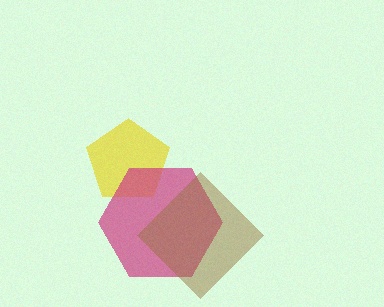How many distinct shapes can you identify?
There are 3 distinct shapes: a yellow pentagon, a magenta hexagon, a brown diamond.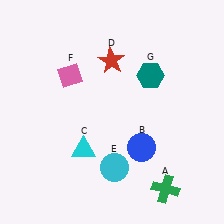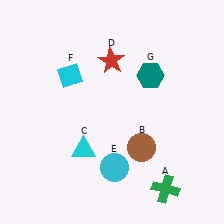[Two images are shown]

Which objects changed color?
B changed from blue to brown. F changed from pink to cyan.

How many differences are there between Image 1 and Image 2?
There are 2 differences between the two images.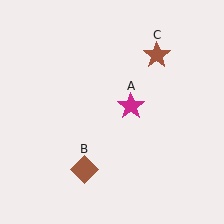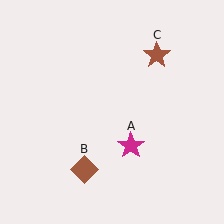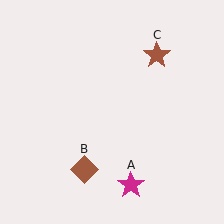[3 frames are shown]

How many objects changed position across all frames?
1 object changed position: magenta star (object A).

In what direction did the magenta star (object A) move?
The magenta star (object A) moved down.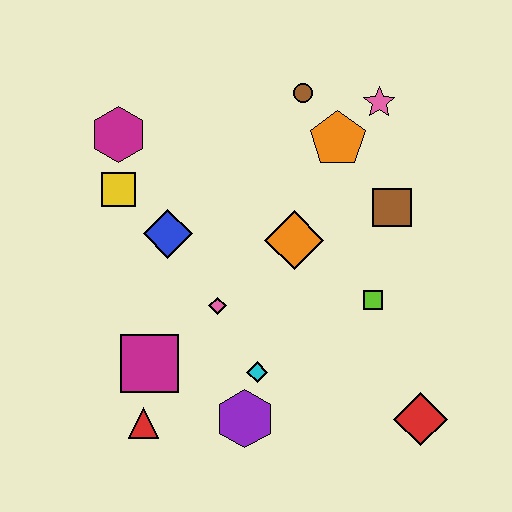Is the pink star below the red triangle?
No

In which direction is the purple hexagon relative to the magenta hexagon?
The purple hexagon is below the magenta hexagon.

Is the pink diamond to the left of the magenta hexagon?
No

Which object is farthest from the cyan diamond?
The pink star is farthest from the cyan diamond.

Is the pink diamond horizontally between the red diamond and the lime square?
No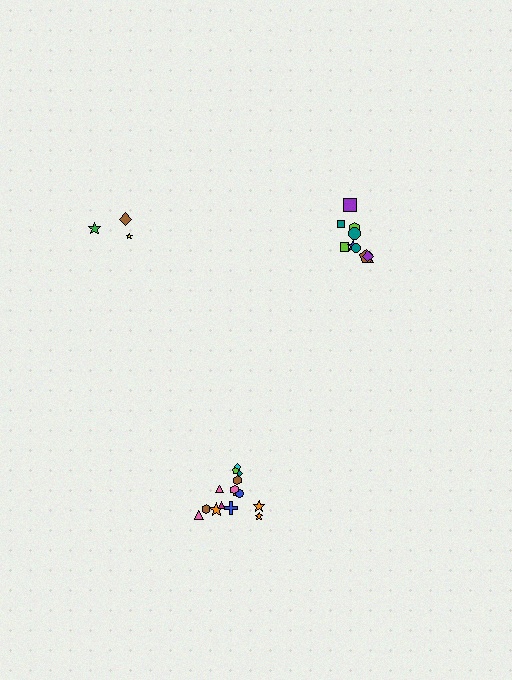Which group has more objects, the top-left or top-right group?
The top-right group.